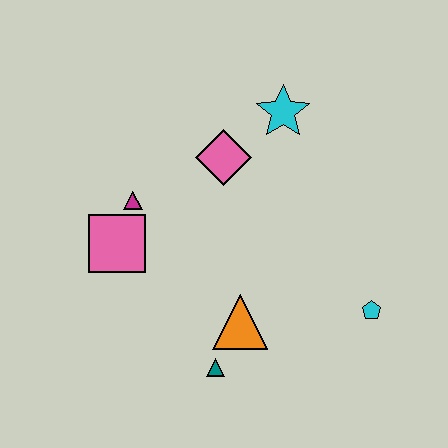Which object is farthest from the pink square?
The cyan pentagon is farthest from the pink square.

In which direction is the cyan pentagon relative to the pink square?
The cyan pentagon is to the right of the pink square.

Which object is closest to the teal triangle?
The orange triangle is closest to the teal triangle.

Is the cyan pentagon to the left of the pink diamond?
No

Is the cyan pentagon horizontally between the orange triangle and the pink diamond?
No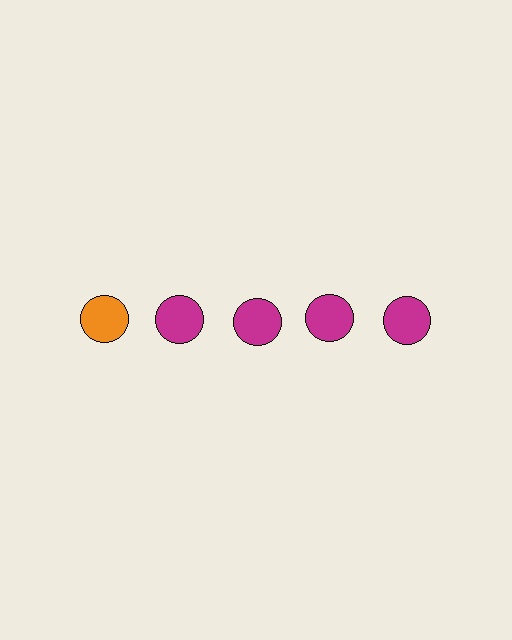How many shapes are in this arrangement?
There are 5 shapes arranged in a grid pattern.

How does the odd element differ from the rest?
It has a different color: orange instead of magenta.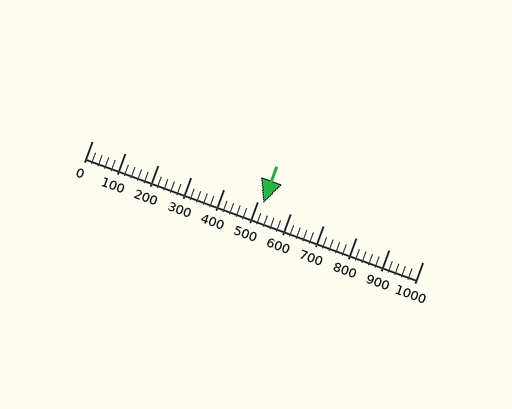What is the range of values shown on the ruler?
The ruler shows values from 0 to 1000.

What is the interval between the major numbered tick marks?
The major tick marks are spaced 100 units apart.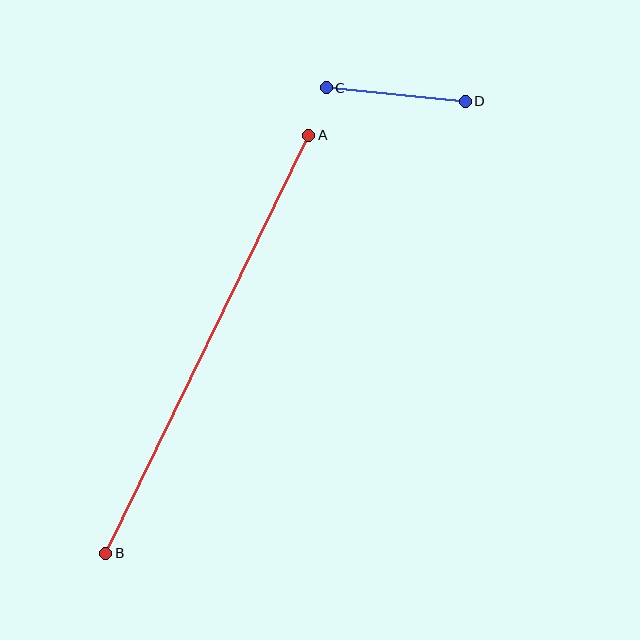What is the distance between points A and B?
The distance is approximately 464 pixels.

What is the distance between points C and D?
The distance is approximately 140 pixels.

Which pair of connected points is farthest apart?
Points A and B are farthest apart.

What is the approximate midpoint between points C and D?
The midpoint is at approximately (396, 95) pixels.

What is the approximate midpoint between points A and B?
The midpoint is at approximately (207, 344) pixels.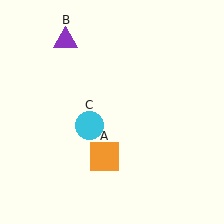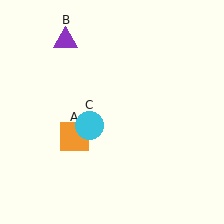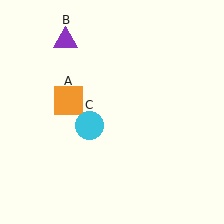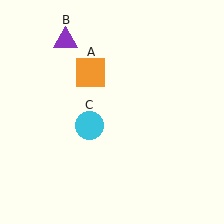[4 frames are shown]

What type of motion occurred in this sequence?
The orange square (object A) rotated clockwise around the center of the scene.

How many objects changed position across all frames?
1 object changed position: orange square (object A).